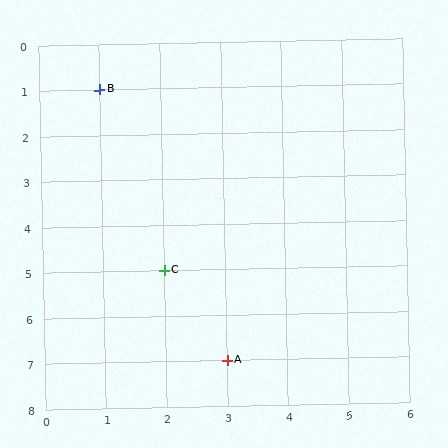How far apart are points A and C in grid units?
Points A and C are 1 column and 2 rows apart (about 2.2 grid units diagonally).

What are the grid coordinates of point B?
Point B is at grid coordinates (1, 1).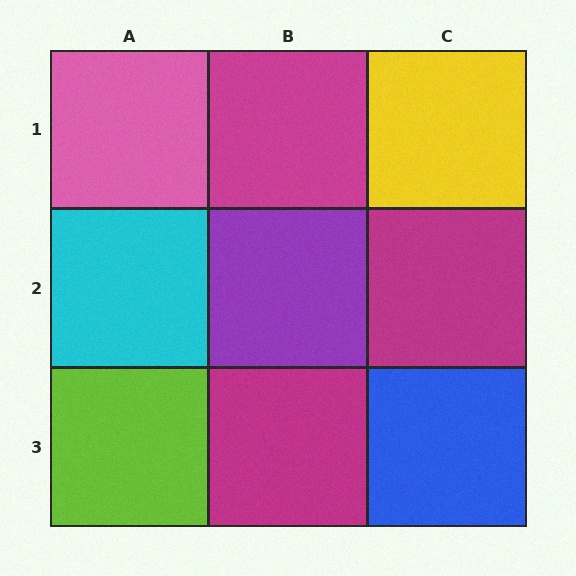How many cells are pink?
1 cell is pink.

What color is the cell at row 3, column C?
Blue.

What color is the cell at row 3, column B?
Magenta.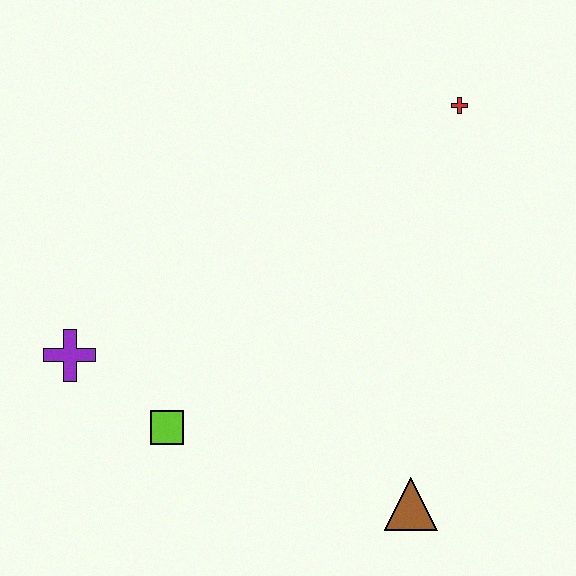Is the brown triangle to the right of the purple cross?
Yes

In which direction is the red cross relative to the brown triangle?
The red cross is above the brown triangle.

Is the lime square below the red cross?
Yes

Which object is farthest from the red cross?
The purple cross is farthest from the red cross.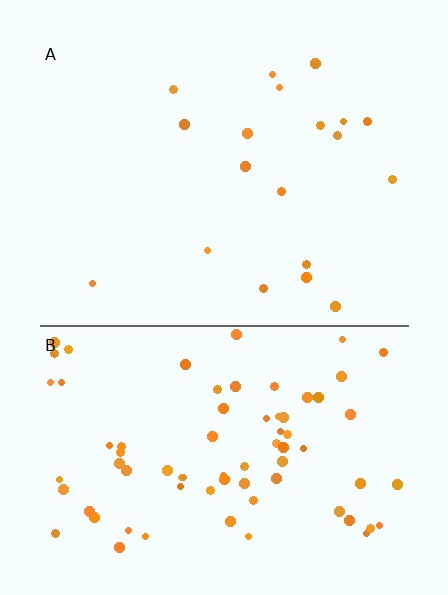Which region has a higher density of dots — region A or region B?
B (the bottom).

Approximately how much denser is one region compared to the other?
Approximately 4.0× — region B over region A.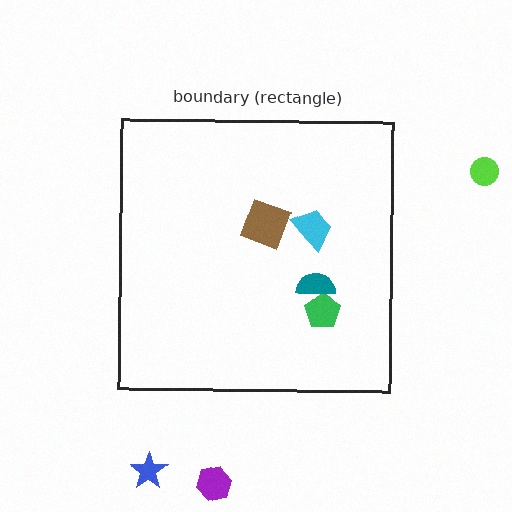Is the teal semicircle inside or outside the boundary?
Inside.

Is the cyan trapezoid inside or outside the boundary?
Inside.